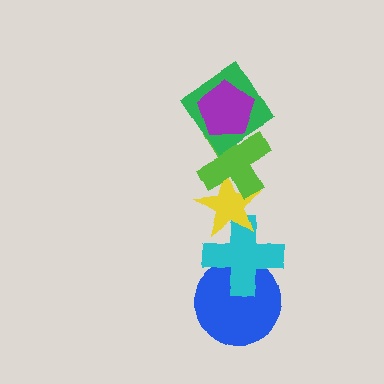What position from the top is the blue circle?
The blue circle is 6th from the top.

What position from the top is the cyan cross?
The cyan cross is 5th from the top.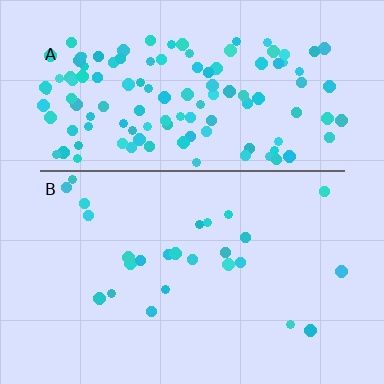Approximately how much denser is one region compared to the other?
Approximately 4.9× — region A over region B.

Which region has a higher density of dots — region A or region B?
A (the top).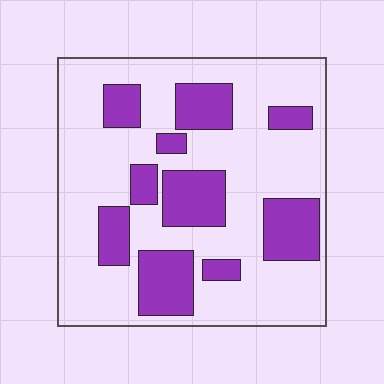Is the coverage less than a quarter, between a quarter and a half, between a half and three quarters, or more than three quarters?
Between a quarter and a half.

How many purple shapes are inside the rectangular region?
10.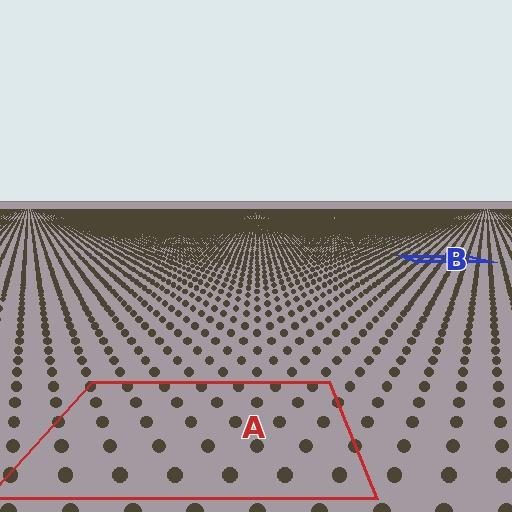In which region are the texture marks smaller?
The texture marks are smaller in region B, because it is farther away.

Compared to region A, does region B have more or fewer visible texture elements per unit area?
Region B has more texture elements per unit area — they are packed more densely because it is farther away.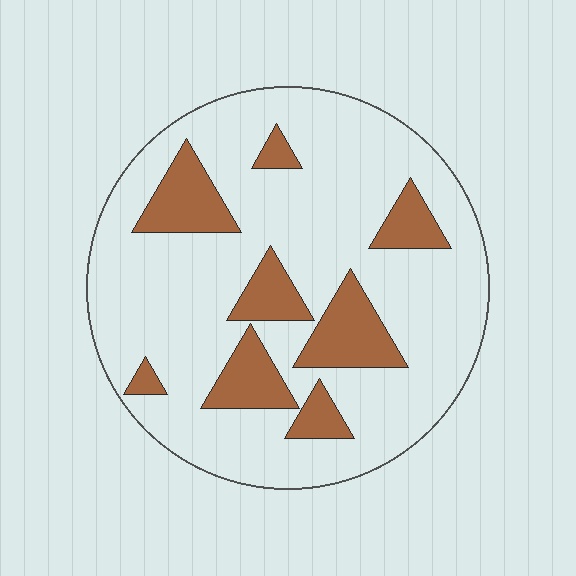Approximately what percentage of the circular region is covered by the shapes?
Approximately 20%.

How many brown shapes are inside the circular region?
8.